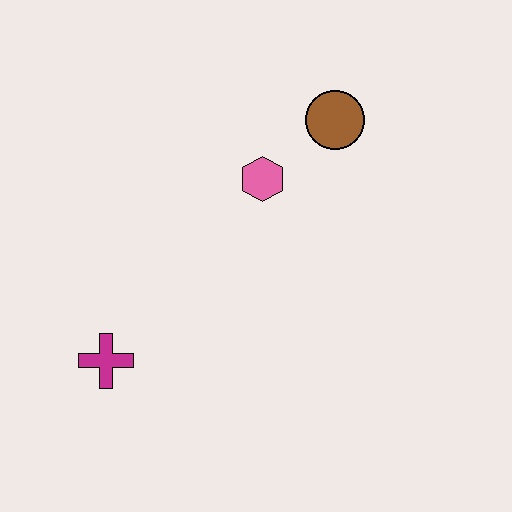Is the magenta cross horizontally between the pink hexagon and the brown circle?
No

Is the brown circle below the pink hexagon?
No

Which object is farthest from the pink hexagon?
The magenta cross is farthest from the pink hexagon.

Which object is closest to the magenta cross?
The pink hexagon is closest to the magenta cross.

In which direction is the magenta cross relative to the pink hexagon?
The magenta cross is below the pink hexagon.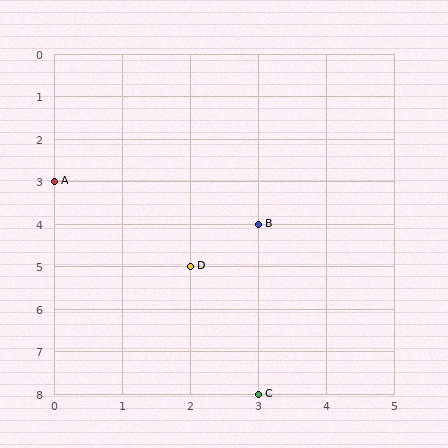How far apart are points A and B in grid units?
Points A and B are 3 columns and 1 row apart (about 3.2 grid units diagonally).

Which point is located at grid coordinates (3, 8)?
Point C is at (3, 8).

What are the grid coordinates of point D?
Point D is at grid coordinates (2, 5).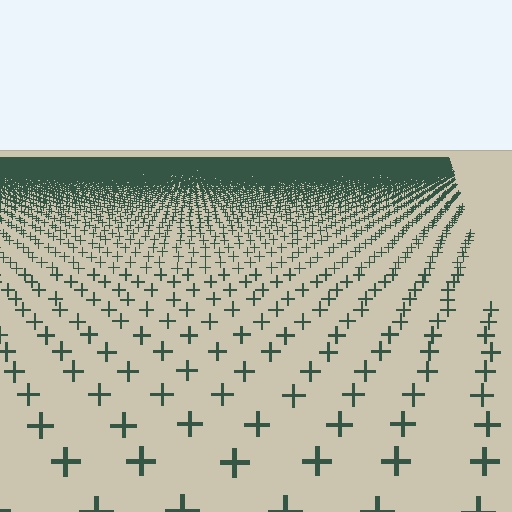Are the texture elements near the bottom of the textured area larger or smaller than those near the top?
Larger. Near the bottom, elements are closer to the viewer and appear at a bigger on-screen size.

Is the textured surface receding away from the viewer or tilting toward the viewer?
The surface is receding away from the viewer. Texture elements get smaller and denser toward the top.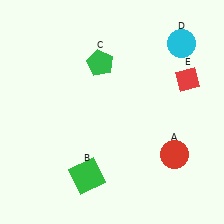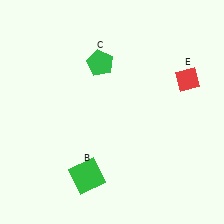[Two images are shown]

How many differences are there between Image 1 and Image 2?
There are 2 differences between the two images.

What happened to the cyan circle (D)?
The cyan circle (D) was removed in Image 2. It was in the top-right area of Image 1.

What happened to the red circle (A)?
The red circle (A) was removed in Image 2. It was in the bottom-right area of Image 1.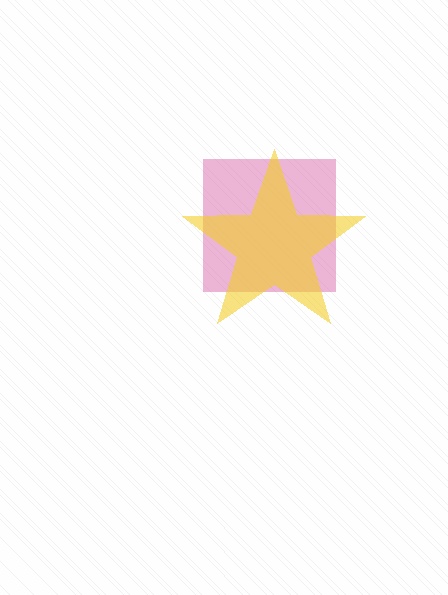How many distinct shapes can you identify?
There are 2 distinct shapes: a pink square, a yellow star.